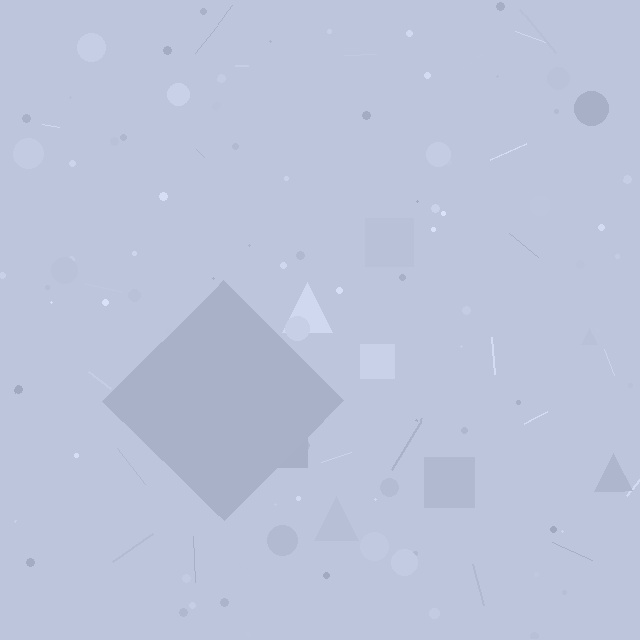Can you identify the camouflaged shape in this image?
The camouflaged shape is a diamond.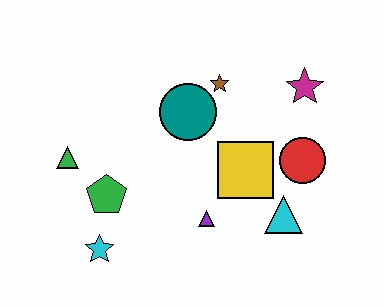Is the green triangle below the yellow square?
No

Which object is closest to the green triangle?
The green pentagon is closest to the green triangle.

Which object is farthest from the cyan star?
The magenta star is farthest from the cyan star.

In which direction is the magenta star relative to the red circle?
The magenta star is above the red circle.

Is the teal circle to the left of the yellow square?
Yes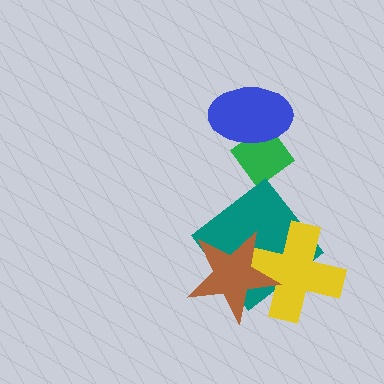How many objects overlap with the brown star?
2 objects overlap with the brown star.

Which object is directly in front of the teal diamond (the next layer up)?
The yellow cross is directly in front of the teal diamond.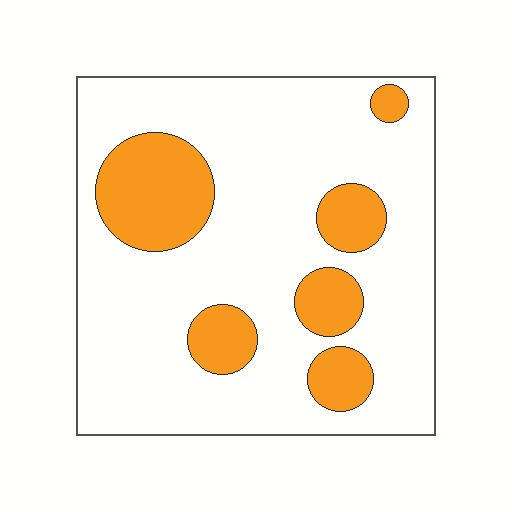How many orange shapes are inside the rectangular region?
6.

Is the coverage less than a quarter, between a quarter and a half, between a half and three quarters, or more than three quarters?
Less than a quarter.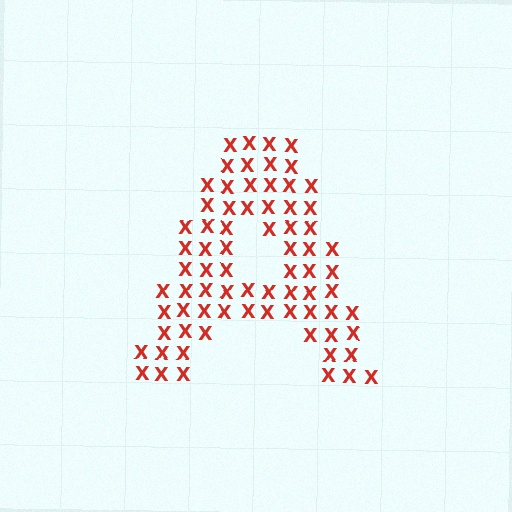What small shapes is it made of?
It is made of small letter X's.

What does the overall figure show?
The overall figure shows the letter A.